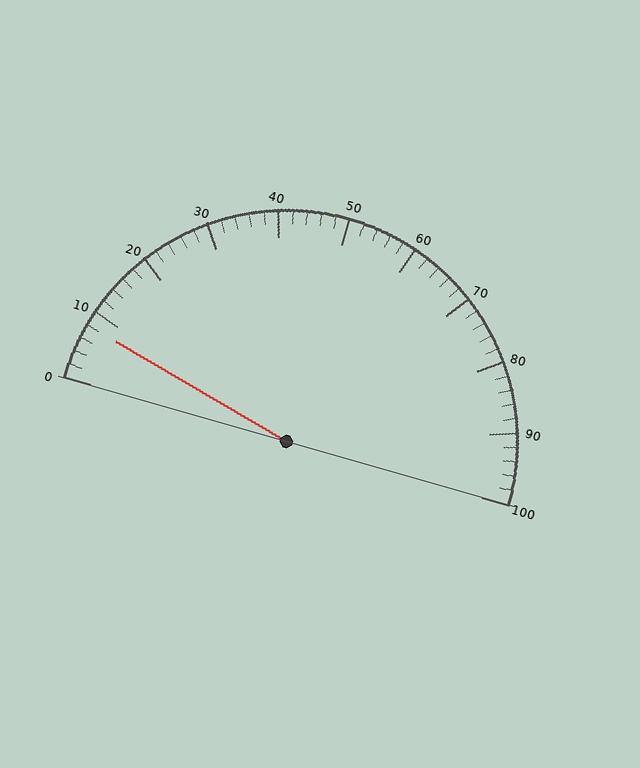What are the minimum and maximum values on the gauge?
The gauge ranges from 0 to 100.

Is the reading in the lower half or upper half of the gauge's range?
The reading is in the lower half of the range (0 to 100).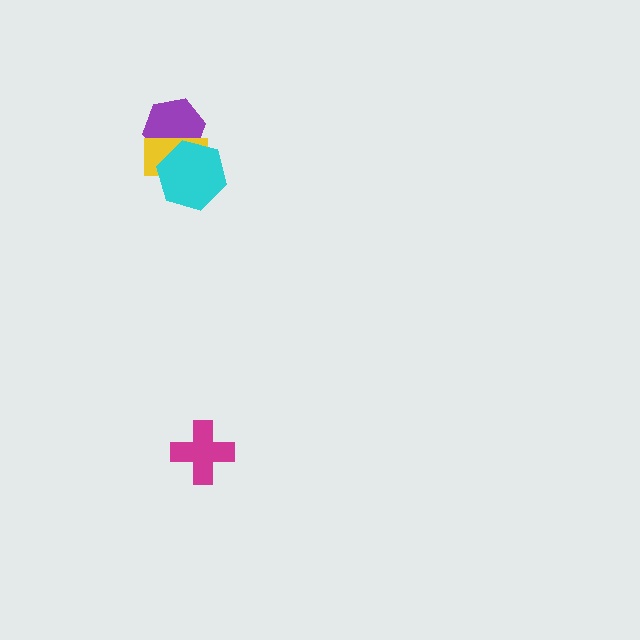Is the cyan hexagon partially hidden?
No, no other shape covers it.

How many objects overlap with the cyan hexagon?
2 objects overlap with the cyan hexagon.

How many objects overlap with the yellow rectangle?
2 objects overlap with the yellow rectangle.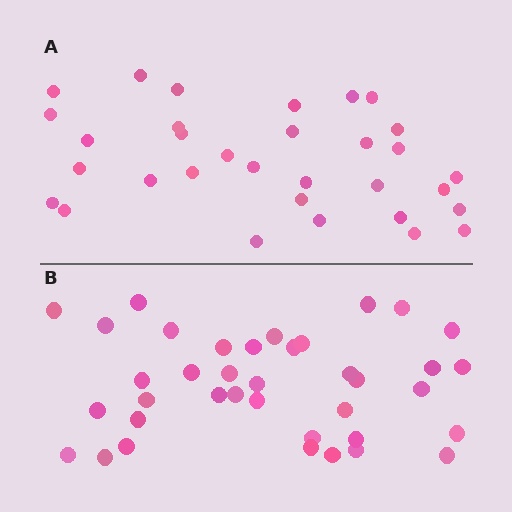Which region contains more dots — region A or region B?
Region B (the bottom region) has more dots.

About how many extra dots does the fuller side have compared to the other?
Region B has about 6 more dots than region A.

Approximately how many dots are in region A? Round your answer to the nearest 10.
About 30 dots. (The exact count is 32, which rounds to 30.)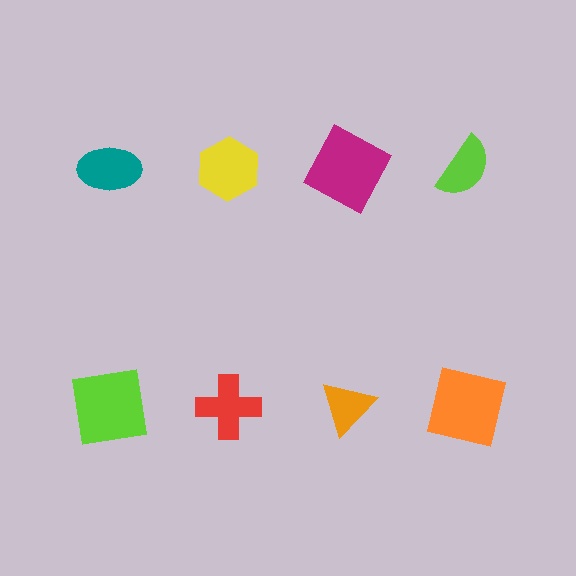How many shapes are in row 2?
4 shapes.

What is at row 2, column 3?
An orange triangle.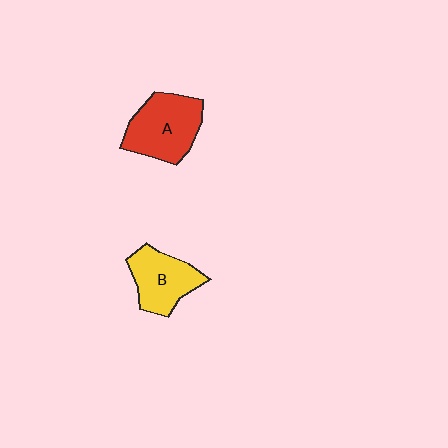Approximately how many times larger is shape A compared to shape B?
Approximately 1.2 times.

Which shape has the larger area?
Shape A (red).